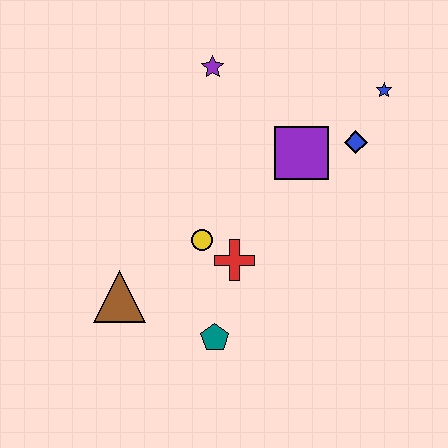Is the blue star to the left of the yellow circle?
No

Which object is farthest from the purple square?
The brown triangle is farthest from the purple square.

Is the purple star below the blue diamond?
No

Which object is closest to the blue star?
The blue diamond is closest to the blue star.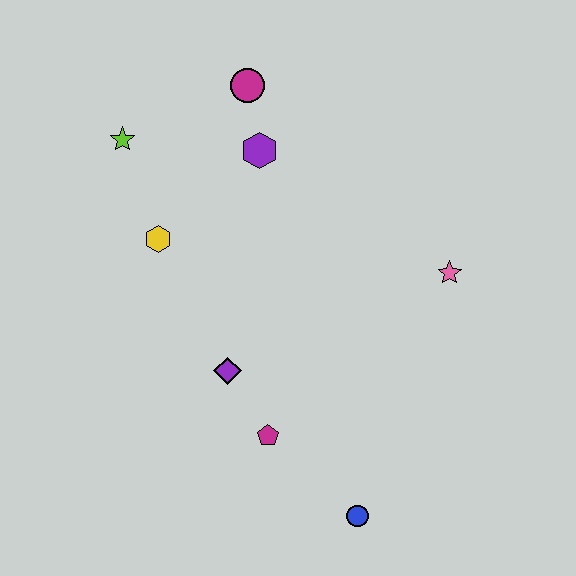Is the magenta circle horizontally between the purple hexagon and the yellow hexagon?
Yes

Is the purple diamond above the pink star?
No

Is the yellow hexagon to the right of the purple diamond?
No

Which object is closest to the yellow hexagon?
The lime star is closest to the yellow hexagon.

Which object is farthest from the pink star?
The lime star is farthest from the pink star.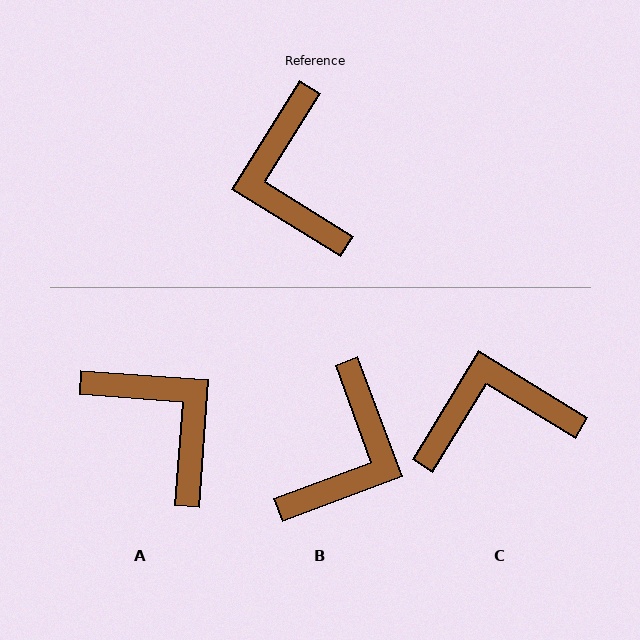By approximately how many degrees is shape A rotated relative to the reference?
Approximately 152 degrees clockwise.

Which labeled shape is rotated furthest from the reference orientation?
A, about 152 degrees away.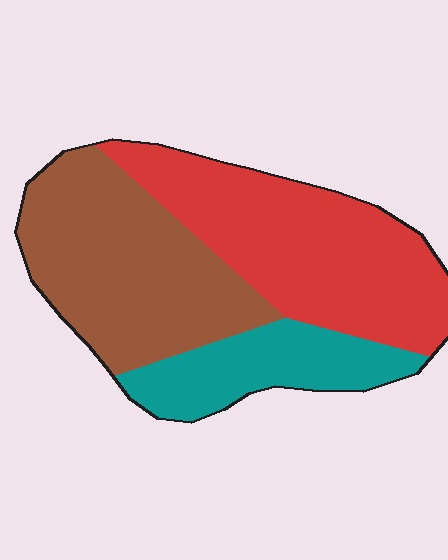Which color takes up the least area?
Teal, at roughly 20%.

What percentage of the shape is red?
Red covers about 40% of the shape.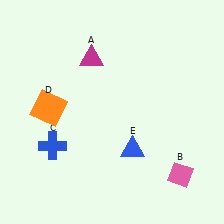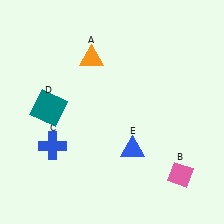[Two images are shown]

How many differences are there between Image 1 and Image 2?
There are 2 differences between the two images.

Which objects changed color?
A changed from magenta to orange. D changed from orange to teal.